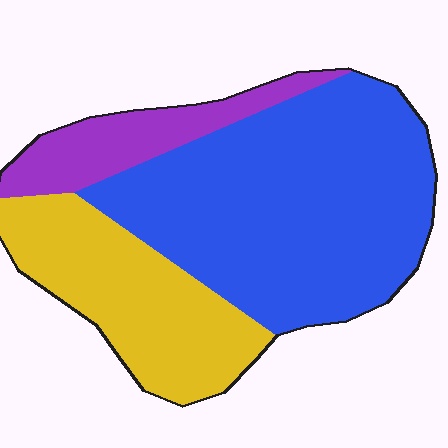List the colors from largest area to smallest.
From largest to smallest: blue, yellow, purple.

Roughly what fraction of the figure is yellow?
Yellow takes up between a sixth and a third of the figure.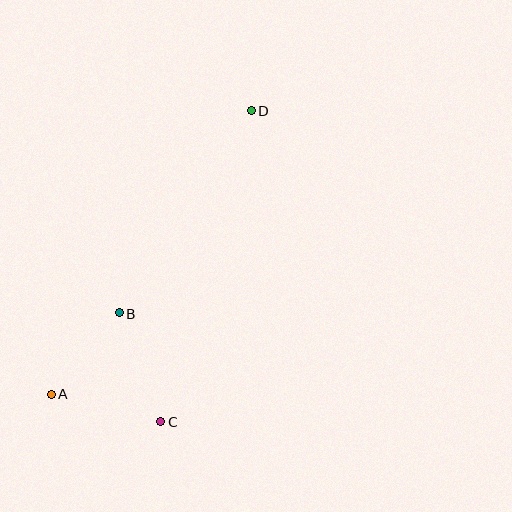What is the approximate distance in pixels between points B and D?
The distance between B and D is approximately 241 pixels.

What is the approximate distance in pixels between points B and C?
The distance between B and C is approximately 117 pixels.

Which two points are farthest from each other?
Points A and D are farthest from each other.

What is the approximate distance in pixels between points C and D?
The distance between C and D is approximately 324 pixels.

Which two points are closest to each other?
Points A and B are closest to each other.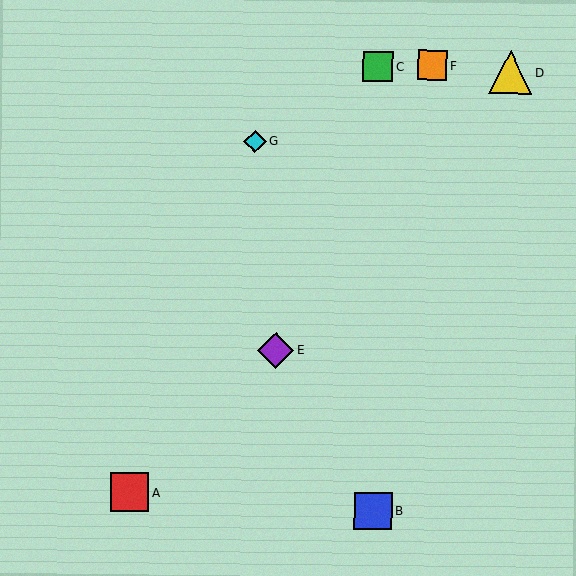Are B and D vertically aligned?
No, B is at x≈373 and D is at x≈511.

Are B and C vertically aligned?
Yes, both are at x≈373.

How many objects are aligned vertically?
2 objects (B, C) are aligned vertically.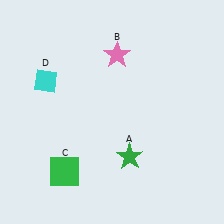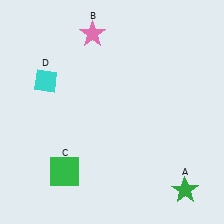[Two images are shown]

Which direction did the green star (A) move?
The green star (A) moved right.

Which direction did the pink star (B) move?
The pink star (B) moved left.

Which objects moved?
The objects that moved are: the green star (A), the pink star (B).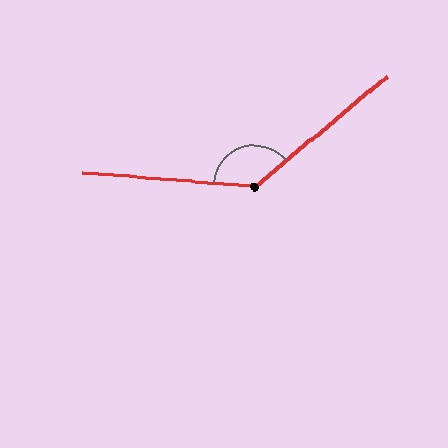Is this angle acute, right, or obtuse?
It is obtuse.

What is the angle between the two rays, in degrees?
Approximately 136 degrees.